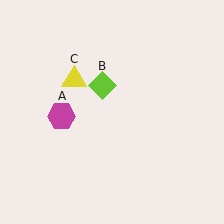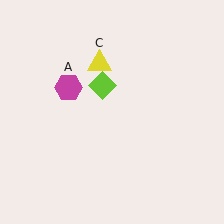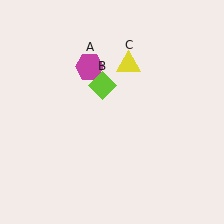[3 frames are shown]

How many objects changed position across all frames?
2 objects changed position: magenta hexagon (object A), yellow triangle (object C).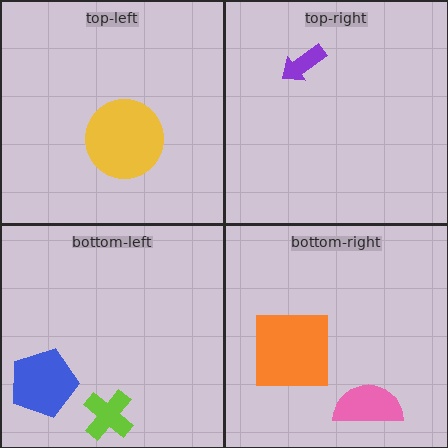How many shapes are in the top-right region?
1.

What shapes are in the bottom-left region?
The lime cross, the blue pentagon.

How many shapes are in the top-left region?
1.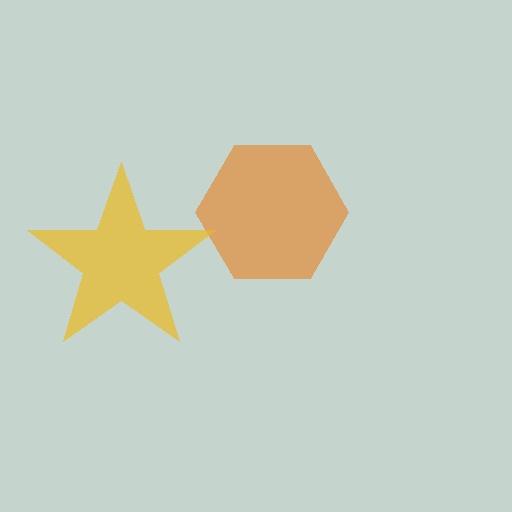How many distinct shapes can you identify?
There are 2 distinct shapes: an orange hexagon, a yellow star.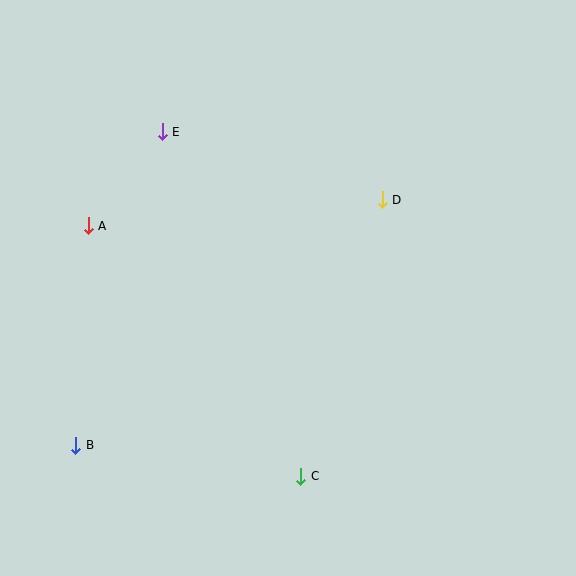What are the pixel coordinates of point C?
Point C is at (301, 476).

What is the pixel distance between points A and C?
The distance between A and C is 328 pixels.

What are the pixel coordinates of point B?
Point B is at (76, 445).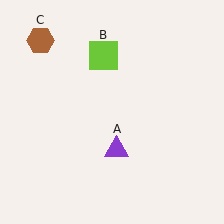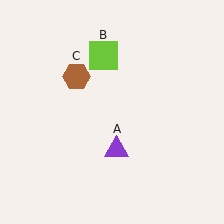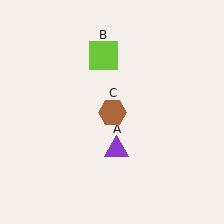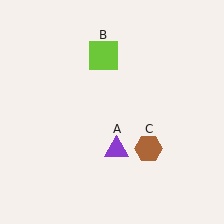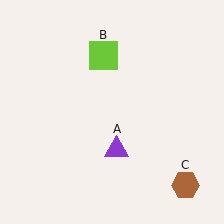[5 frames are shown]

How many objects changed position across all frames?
1 object changed position: brown hexagon (object C).